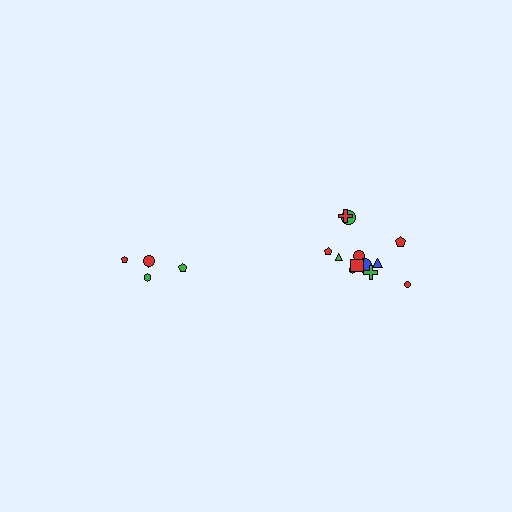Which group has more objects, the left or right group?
The right group.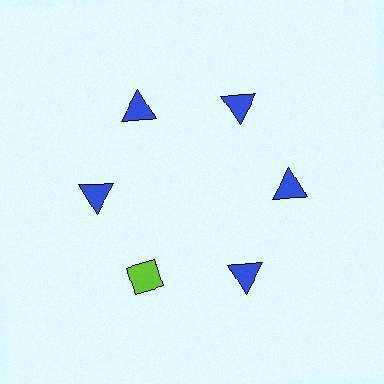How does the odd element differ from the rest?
It differs in both color (lime instead of blue) and shape (diamond instead of triangle).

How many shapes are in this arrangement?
There are 6 shapes arranged in a ring pattern.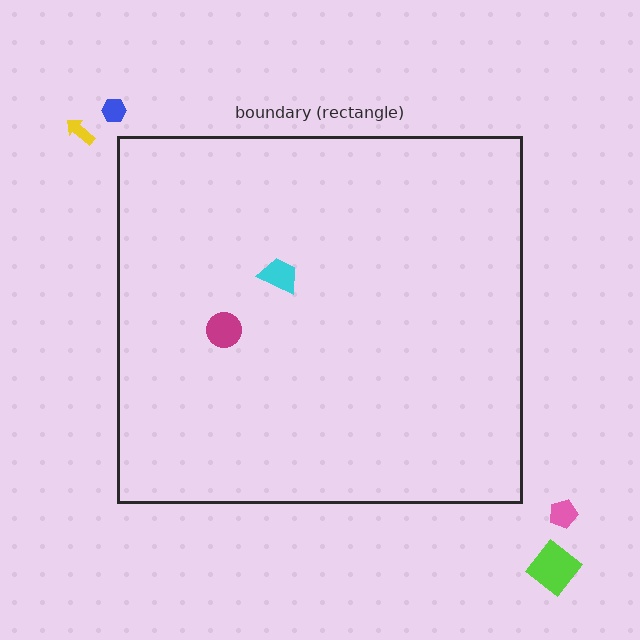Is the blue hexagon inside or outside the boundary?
Outside.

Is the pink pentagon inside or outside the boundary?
Outside.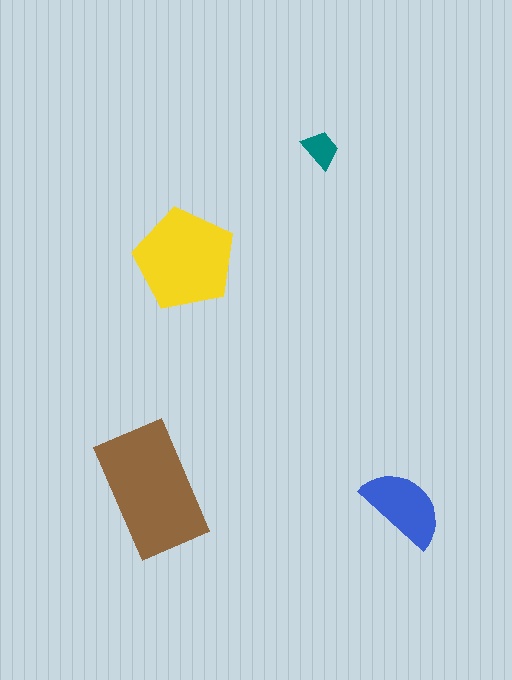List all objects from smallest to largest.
The teal trapezoid, the blue semicircle, the yellow pentagon, the brown rectangle.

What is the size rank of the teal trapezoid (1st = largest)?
4th.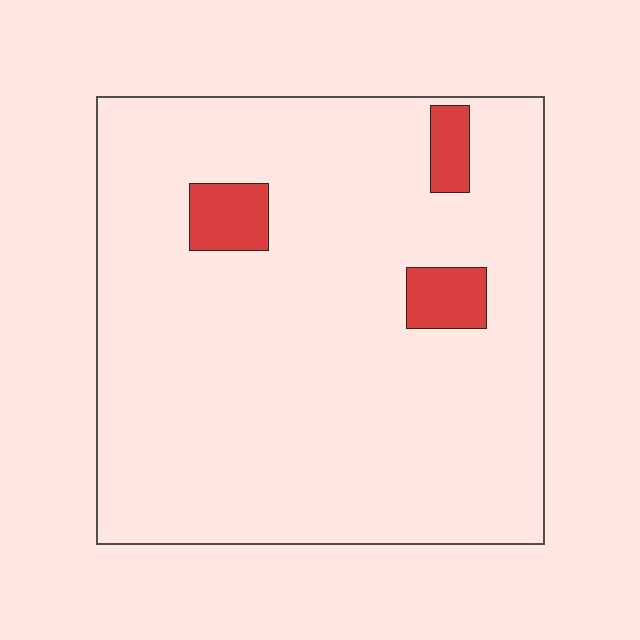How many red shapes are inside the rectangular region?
3.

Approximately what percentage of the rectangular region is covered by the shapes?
Approximately 5%.